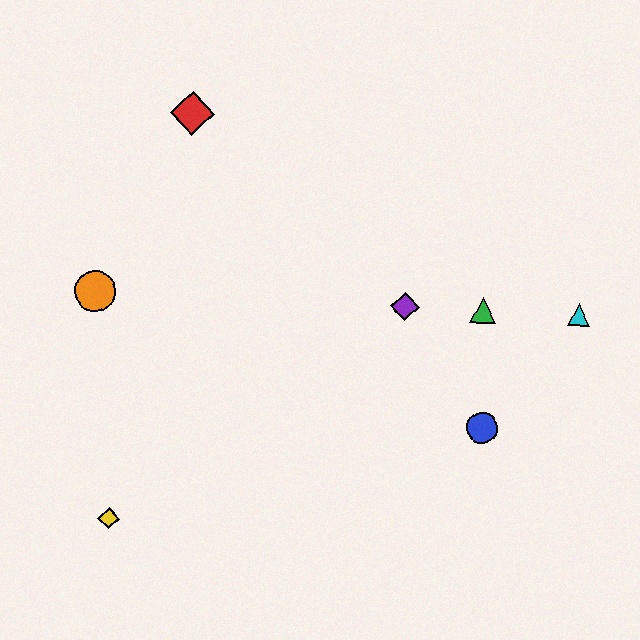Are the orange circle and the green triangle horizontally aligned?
Yes, both are at y≈292.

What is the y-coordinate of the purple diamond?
The purple diamond is at y≈306.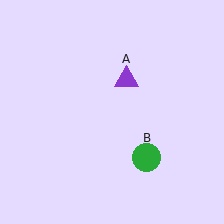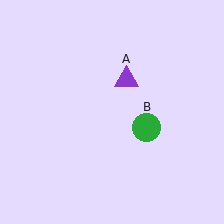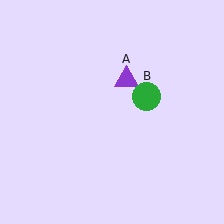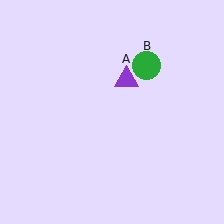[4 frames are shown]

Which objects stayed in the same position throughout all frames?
Purple triangle (object A) remained stationary.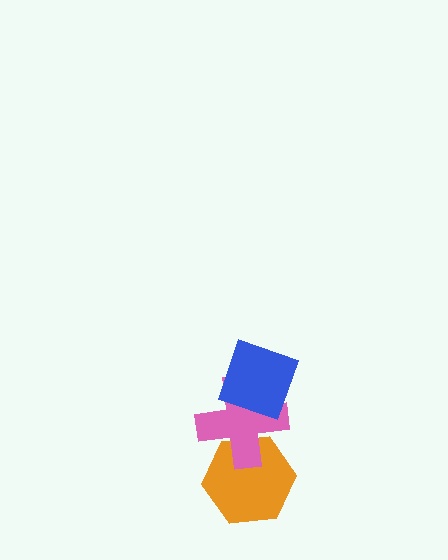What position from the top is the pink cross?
The pink cross is 2nd from the top.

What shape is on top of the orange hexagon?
The pink cross is on top of the orange hexagon.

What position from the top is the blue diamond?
The blue diamond is 1st from the top.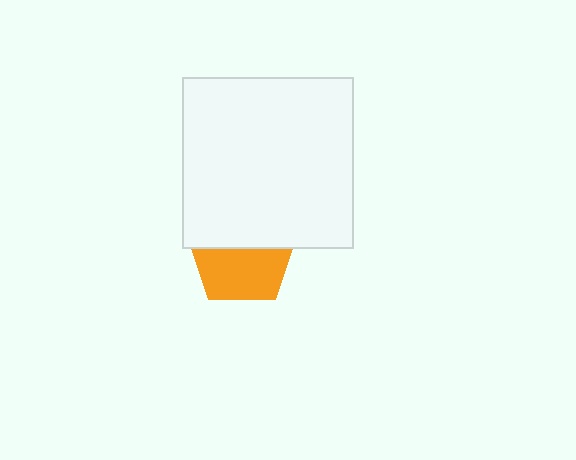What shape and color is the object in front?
The object in front is a white square.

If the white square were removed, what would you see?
You would see the complete orange pentagon.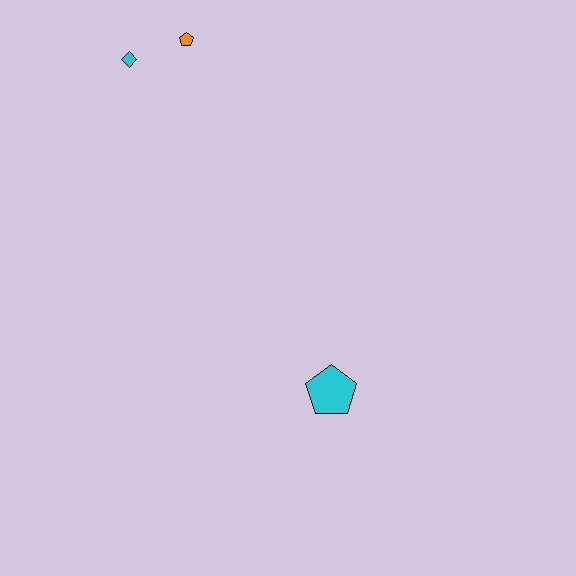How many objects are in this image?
There are 3 objects.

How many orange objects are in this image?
There is 1 orange object.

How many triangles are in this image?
There are no triangles.